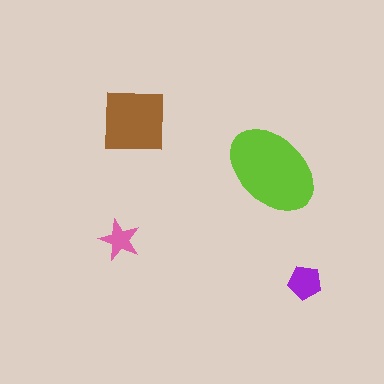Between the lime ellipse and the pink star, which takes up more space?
The lime ellipse.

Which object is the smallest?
The pink star.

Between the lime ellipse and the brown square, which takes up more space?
The lime ellipse.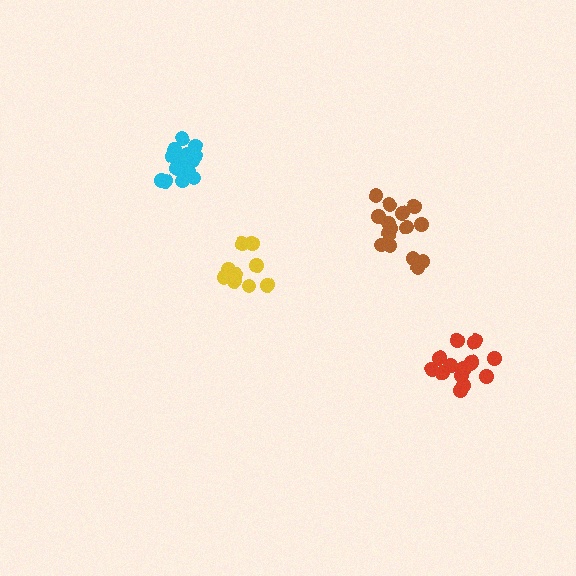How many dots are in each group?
Group 1: 15 dots, Group 2: 15 dots, Group 3: 9 dots, Group 4: 15 dots (54 total).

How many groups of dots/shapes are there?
There are 4 groups.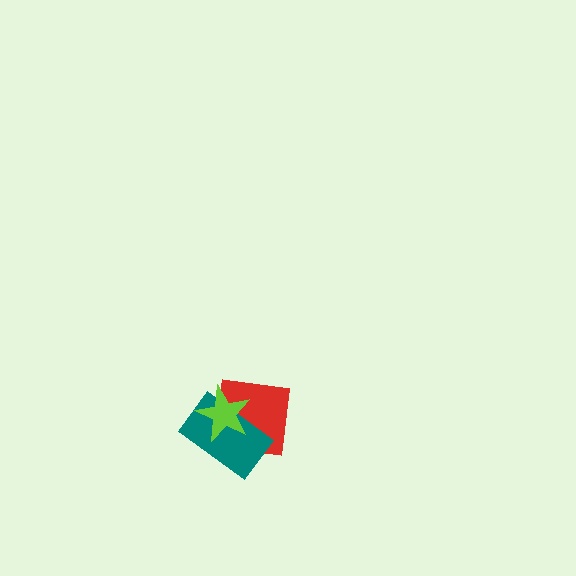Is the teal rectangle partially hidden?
Yes, it is partially covered by another shape.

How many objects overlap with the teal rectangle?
2 objects overlap with the teal rectangle.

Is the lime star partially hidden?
No, no other shape covers it.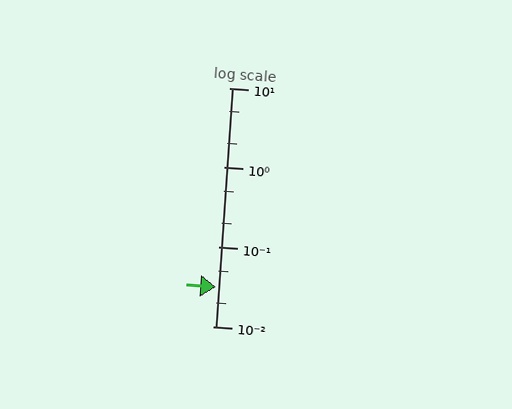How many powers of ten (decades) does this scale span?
The scale spans 3 decades, from 0.01 to 10.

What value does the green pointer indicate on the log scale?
The pointer indicates approximately 0.031.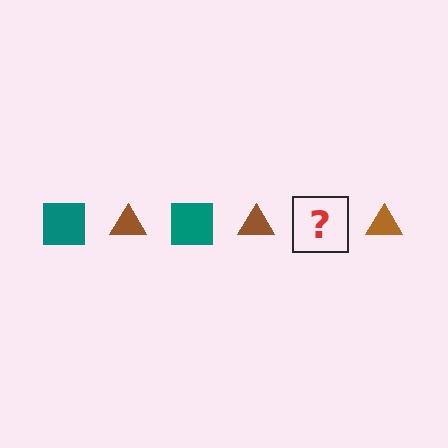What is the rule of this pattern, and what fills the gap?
The rule is that the pattern alternates between teal square and brown triangle. The gap should be filled with a teal square.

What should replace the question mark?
The question mark should be replaced with a teal square.